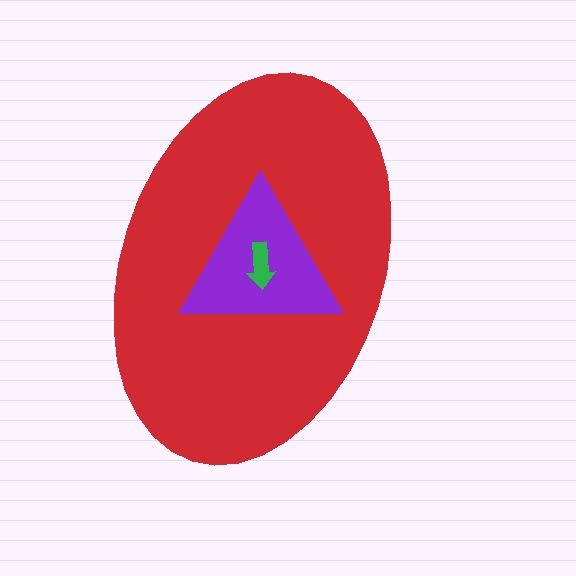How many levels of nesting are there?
3.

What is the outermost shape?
The red ellipse.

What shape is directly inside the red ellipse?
The purple triangle.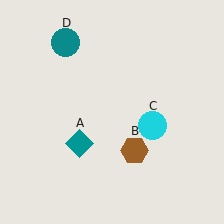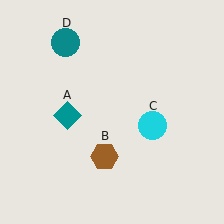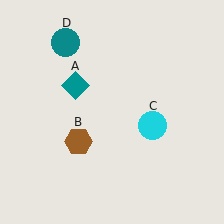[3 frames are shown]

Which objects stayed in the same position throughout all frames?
Cyan circle (object C) and teal circle (object D) remained stationary.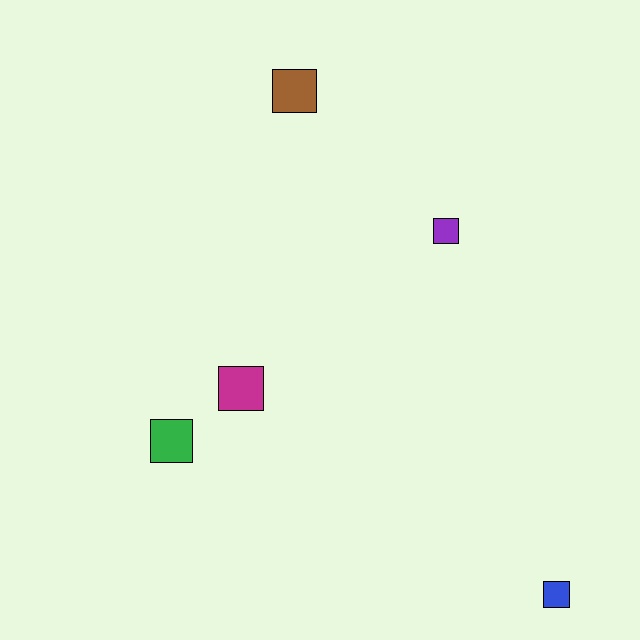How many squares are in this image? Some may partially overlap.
There are 5 squares.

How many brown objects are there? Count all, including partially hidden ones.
There is 1 brown object.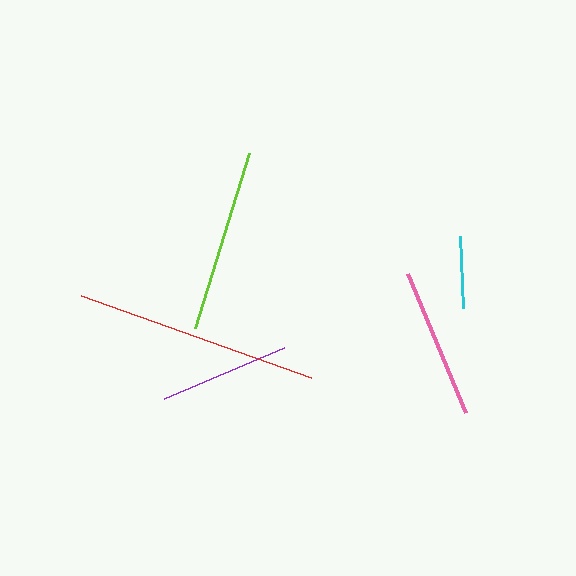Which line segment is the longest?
The red line is the longest at approximately 244 pixels.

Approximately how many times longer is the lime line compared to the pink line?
The lime line is approximately 1.2 times the length of the pink line.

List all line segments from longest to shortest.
From longest to shortest: red, lime, pink, purple, cyan.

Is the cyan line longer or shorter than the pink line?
The pink line is longer than the cyan line.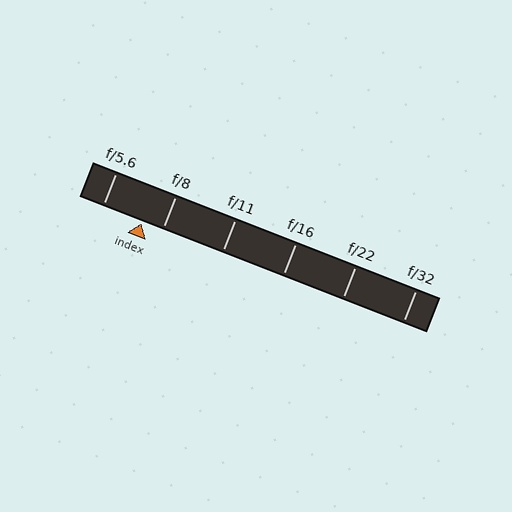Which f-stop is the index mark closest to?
The index mark is closest to f/8.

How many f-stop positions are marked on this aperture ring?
There are 6 f-stop positions marked.